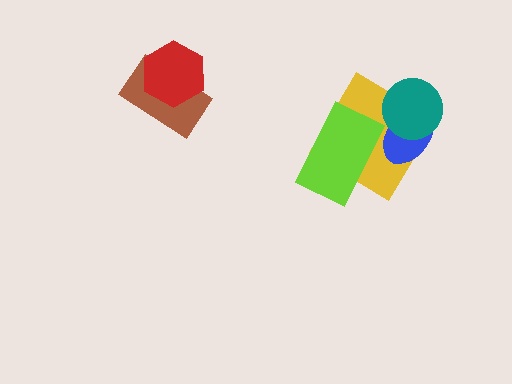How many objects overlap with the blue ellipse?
2 objects overlap with the blue ellipse.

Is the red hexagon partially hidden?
No, no other shape covers it.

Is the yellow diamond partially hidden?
Yes, it is partially covered by another shape.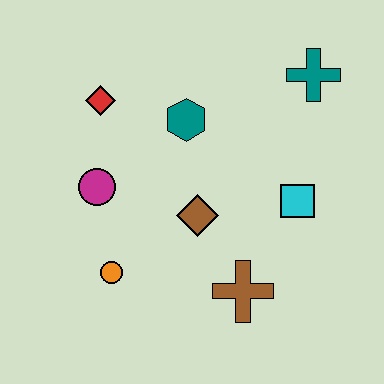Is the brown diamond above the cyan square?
No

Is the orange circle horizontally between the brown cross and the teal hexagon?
No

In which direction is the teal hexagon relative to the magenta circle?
The teal hexagon is to the right of the magenta circle.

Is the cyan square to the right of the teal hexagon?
Yes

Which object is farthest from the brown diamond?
The teal cross is farthest from the brown diamond.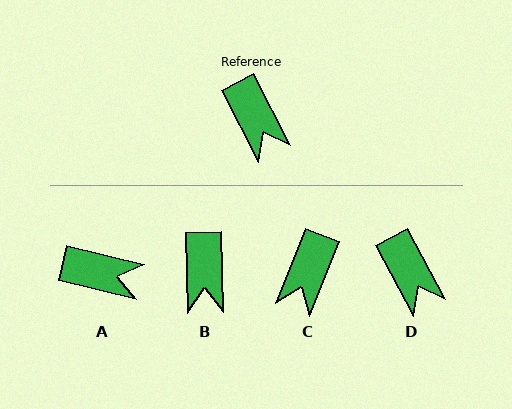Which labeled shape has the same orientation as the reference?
D.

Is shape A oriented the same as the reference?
No, it is off by about 49 degrees.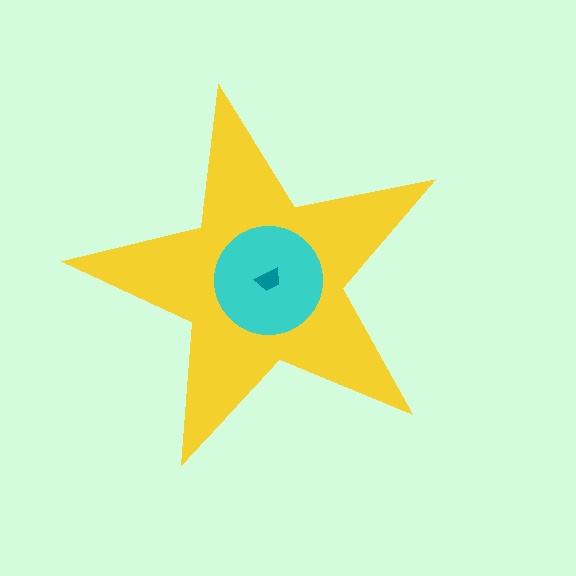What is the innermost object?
The teal trapezoid.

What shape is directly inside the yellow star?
The cyan circle.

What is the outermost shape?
The yellow star.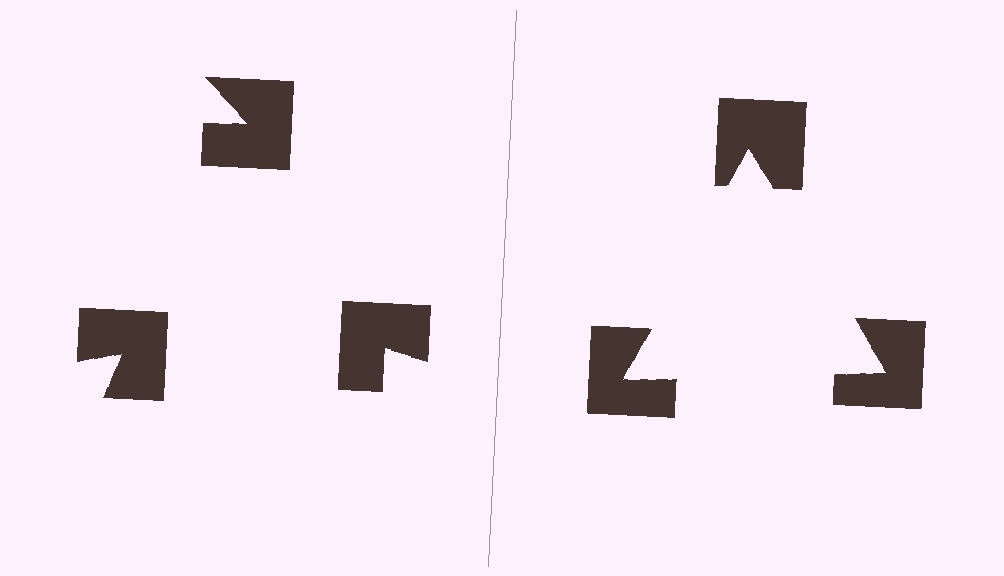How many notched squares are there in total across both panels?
6 — 3 on each side.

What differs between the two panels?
The notched squares are positioned identically on both sides; only the wedge orientations differ. On the right they align to a triangle; on the left they are misaligned.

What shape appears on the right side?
An illusory triangle.